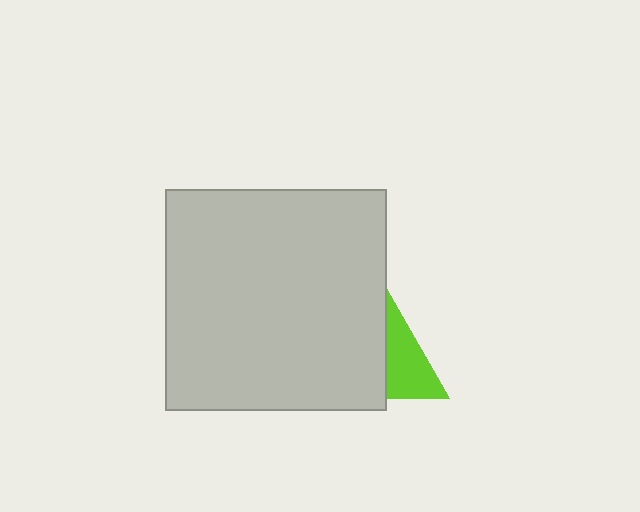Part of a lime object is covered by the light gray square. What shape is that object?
It is a triangle.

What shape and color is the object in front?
The object in front is a light gray square.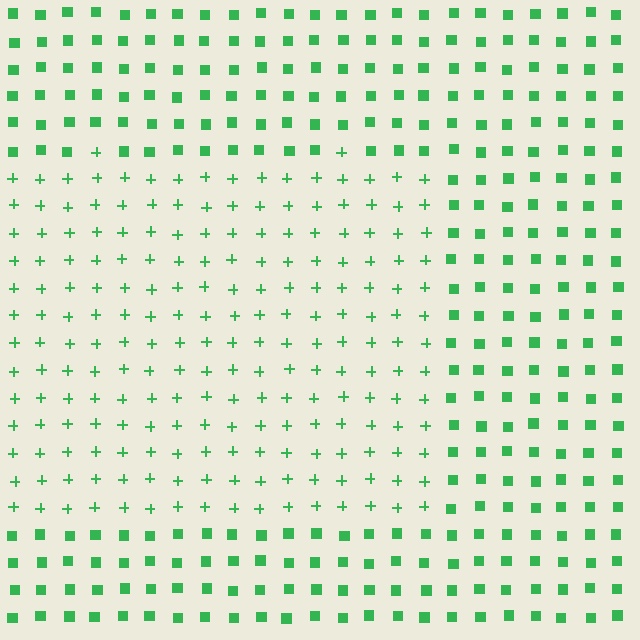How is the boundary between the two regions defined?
The boundary is defined by a change in element shape: plus signs inside vs. squares outside. All elements share the same color and spacing.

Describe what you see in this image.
The image is filled with small green elements arranged in a uniform grid. A rectangle-shaped region contains plus signs, while the surrounding area contains squares. The boundary is defined purely by the change in element shape.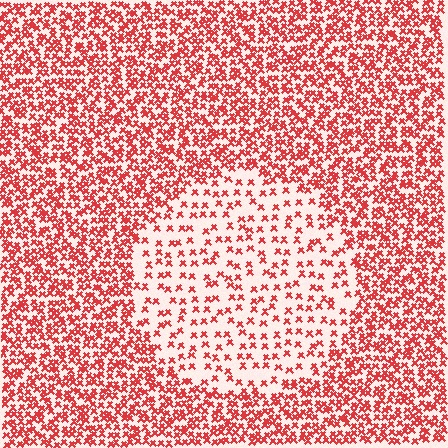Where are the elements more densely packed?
The elements are more densely packed outside the circle boundary.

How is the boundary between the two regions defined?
The boundary is defined by a change in element density (approximately 2.5x ratio). All elements are the same color, size, and shape.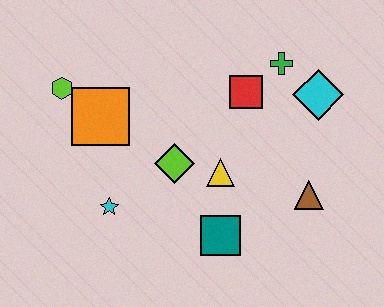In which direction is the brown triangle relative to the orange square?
The brown triangle is to the right of the orange square.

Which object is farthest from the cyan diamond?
The lime hexagon is farthest from the cyan diamond.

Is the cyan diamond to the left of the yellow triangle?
No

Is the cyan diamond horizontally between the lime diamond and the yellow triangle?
No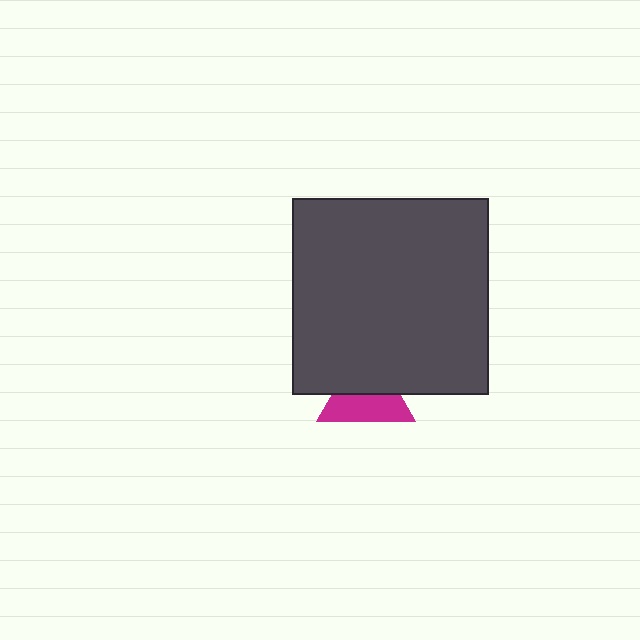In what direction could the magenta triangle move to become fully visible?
The magenta triangle could move down. That would shift it out from behind the dark gray square entirely.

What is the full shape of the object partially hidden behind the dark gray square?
The partially hidden object is a magenta triangle.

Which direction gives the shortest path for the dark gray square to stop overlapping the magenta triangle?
Moving up gives the shortest separation.